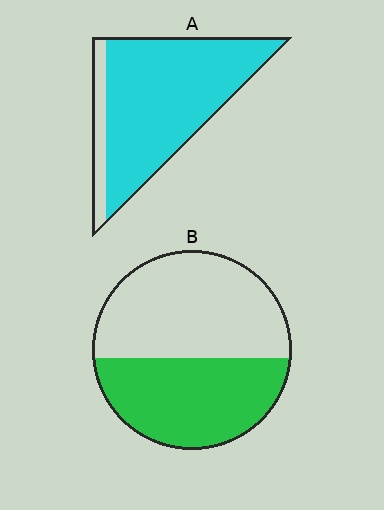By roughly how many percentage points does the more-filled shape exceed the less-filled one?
By roughly 40 percentage points (A over B).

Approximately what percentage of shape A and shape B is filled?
A is approximately 85% and B is approximately 45%.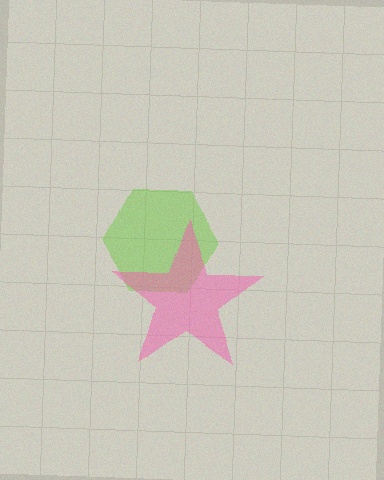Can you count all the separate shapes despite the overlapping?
Yes, there are 2 separate shapes.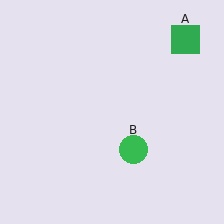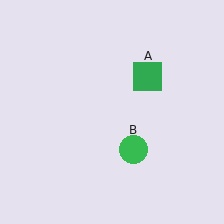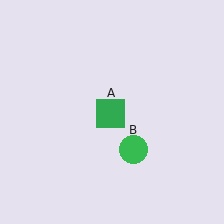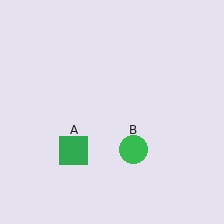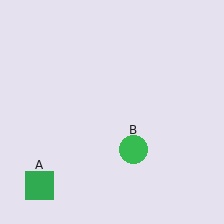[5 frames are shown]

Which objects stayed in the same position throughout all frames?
Green circle (object B) remained stationary.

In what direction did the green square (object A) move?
The green square (object A) moved down and to the left.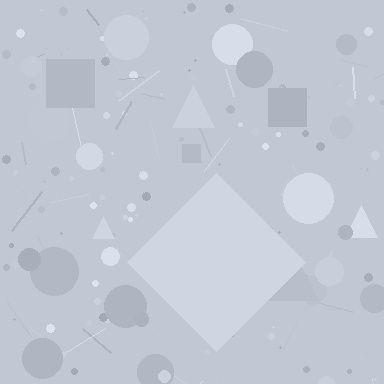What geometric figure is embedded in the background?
A diamond is embedded in the background.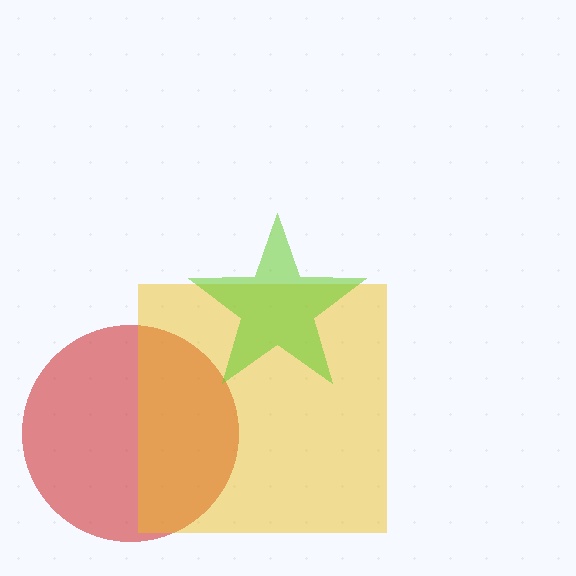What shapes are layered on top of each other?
The layered shapes are: a red circle, a yellow square, a lime star.